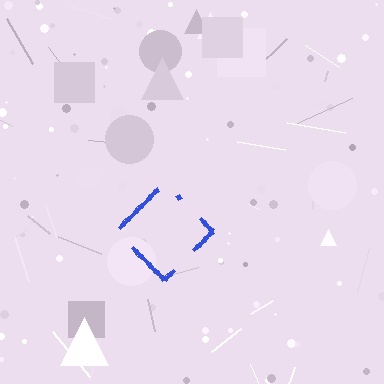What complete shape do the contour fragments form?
The contour fragments form a diamond.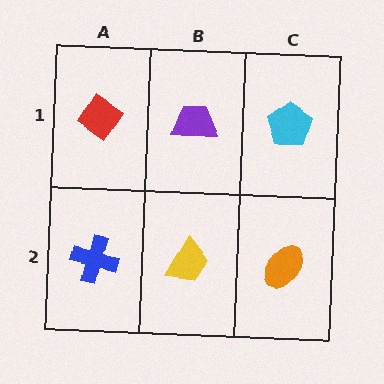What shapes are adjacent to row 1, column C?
An orange ellipse (row 2, column C), a purple trapezoid (row 1, column B).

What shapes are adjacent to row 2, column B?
A purple trapezoid (row 1, column B), a blue cross (row 2, column A), an orange ellipse (row 2, column C).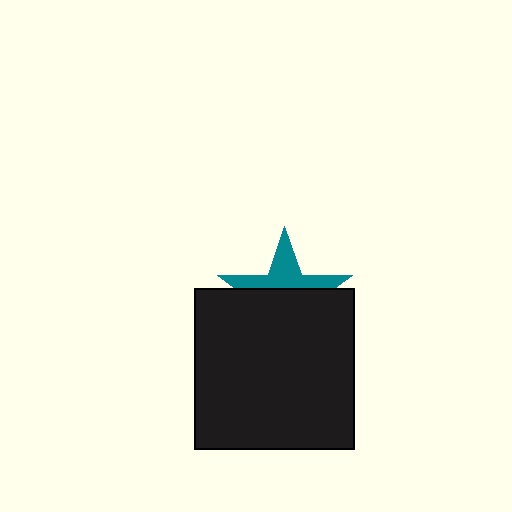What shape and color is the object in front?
The object in front is a black square.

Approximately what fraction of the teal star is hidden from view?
Roughly 61% of the teal star is hidden behind the black square.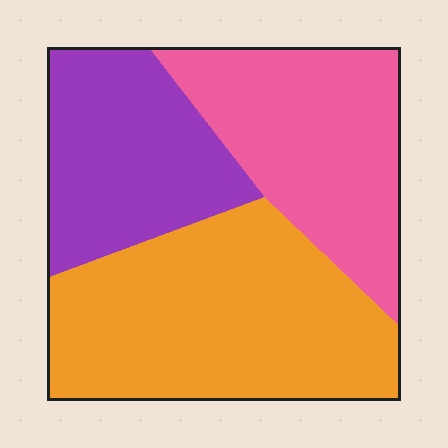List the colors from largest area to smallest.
From largest to smallest: orange, pink, purple.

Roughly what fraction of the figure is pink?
Pink takes up about one third (1/3) of the figure.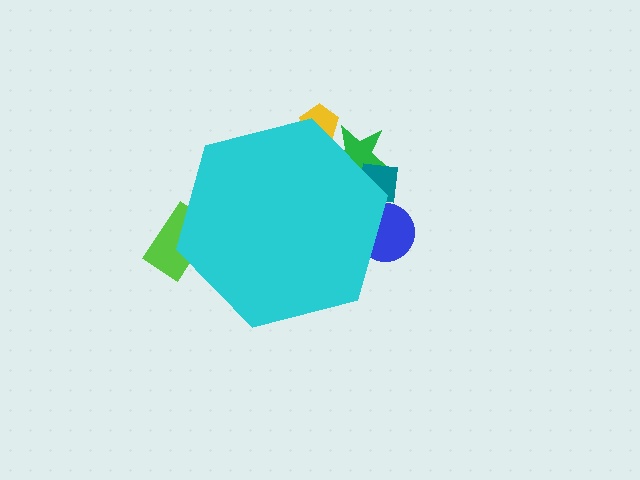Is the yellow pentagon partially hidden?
Yes, the yellow pentagon is partially hidden behind the cyan hexagon.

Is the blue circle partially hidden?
Yes, the blue circle is partially hidden behind the cyan hexagon.